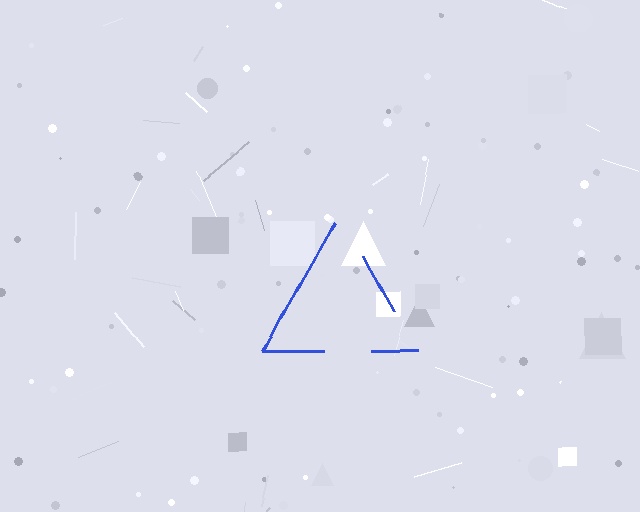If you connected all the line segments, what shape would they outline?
They would outline a triangle.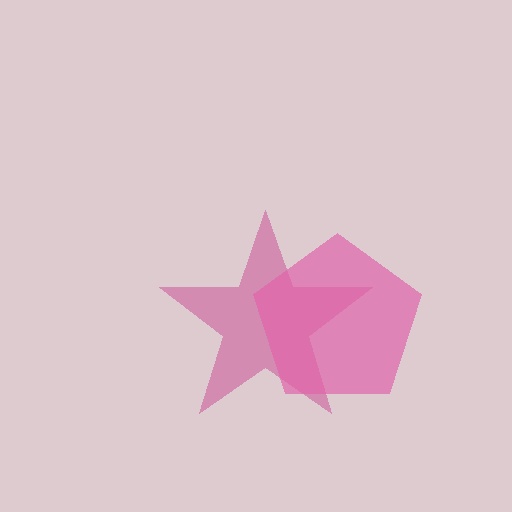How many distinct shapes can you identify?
There are 2 distinct shapes: a magenta star, a pink pentagon.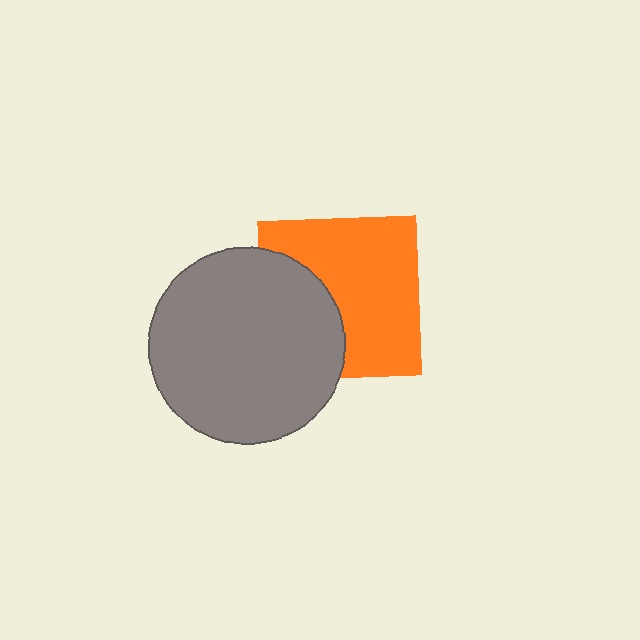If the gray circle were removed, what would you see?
You would see the complete orange square.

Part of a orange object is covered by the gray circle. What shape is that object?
It is a square.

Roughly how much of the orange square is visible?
About half of it is visible (roughly 64%).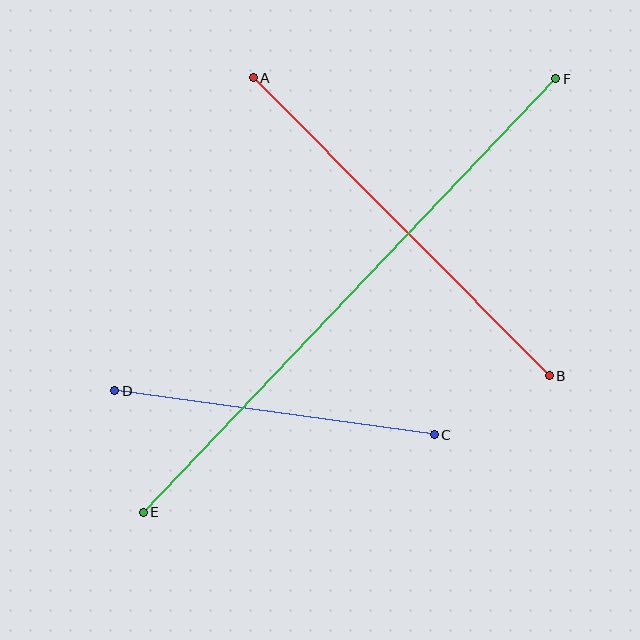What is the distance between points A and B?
The distance is approximately 420 pixels.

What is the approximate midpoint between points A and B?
The midpoint is at approximately (401, 227) pixels.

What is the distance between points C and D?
The distance is approximately 322 pixels.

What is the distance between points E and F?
The distance is approximately 599 pixels.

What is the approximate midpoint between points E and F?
The midpoint is at approximately (349, 296) pixels.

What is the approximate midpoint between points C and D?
The midpoint is at approximately (275, 413) pixels.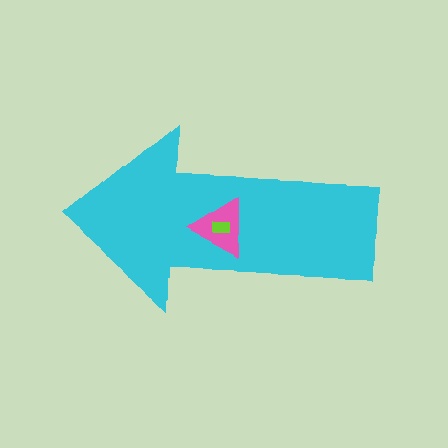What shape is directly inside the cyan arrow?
The pink triangle.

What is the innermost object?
The lime rectangle.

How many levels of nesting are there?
3.